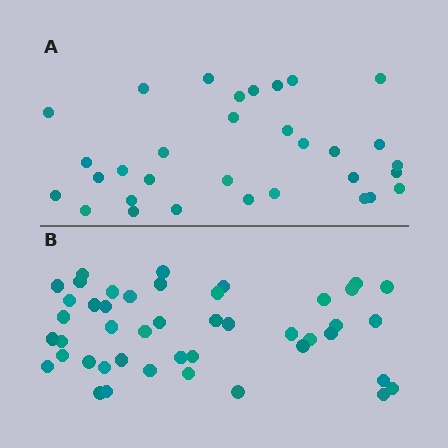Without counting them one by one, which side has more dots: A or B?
Region B (the bottom region) has more dots.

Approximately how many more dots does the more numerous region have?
Region B has approximately 15 more dots than region A.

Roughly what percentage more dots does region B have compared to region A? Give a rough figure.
About 40% more.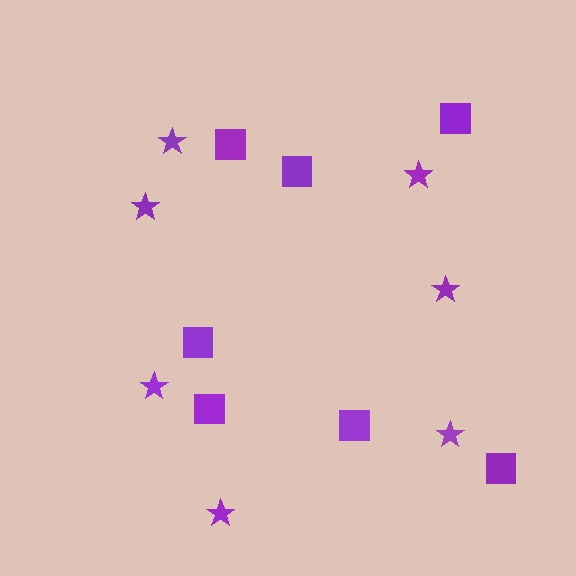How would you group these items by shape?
There are 2 groups: one group of stars (7) and one group of squares (7).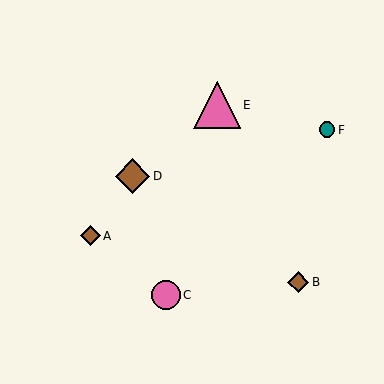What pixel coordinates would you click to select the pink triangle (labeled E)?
Click at (217, 105) to select the pink triangle E.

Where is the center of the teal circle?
The center of the teal circle is at (327, 130).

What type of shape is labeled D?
Shape D is a brown diamond.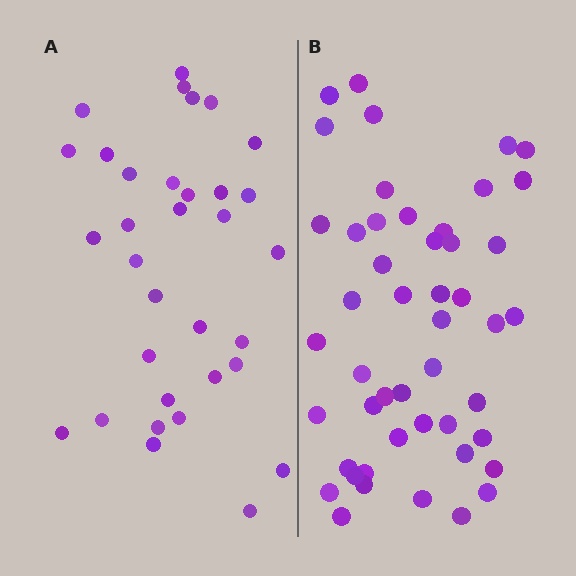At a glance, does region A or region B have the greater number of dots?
Region B (the right region) has more dots.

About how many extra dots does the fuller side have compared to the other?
Region B has approximately 15 more dots than region A.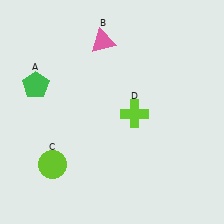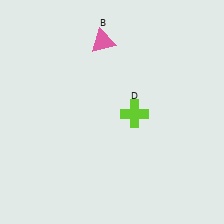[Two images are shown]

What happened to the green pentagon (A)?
The green pentagon (A) was removed in Image 2. It was in the top-left area of Image 1.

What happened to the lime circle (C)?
The lime circle (C) was removed in Image 2. It was in the bottom-left area of Image 1.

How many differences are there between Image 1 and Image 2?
There are 2 differences between the two images.